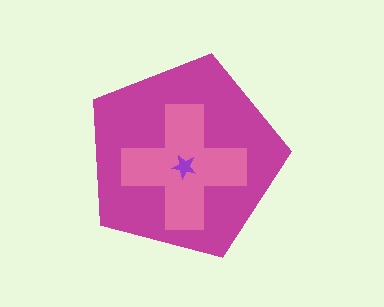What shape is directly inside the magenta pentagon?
The pink cross.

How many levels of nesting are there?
3.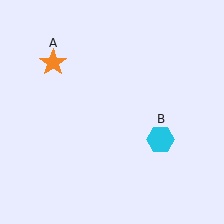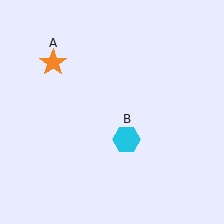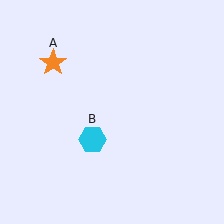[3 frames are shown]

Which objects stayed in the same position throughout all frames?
Orange star (object A) remained stationary.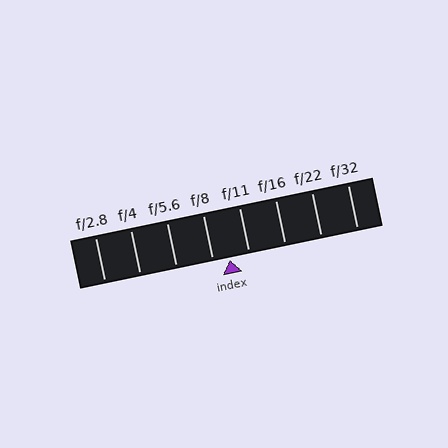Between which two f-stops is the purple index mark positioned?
The index mark is between f/8 and f/11.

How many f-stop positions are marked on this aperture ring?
There are 8 f-stop positions marked.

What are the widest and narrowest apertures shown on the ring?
The widest aperture shown is f/2.8 and the narrowest is f/32.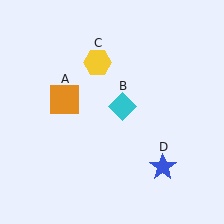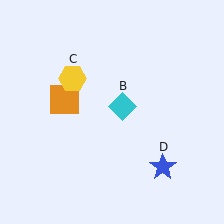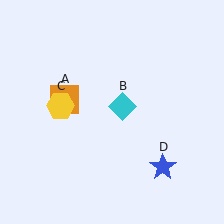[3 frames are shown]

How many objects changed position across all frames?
1 object changed position: yellow hexagon (object C).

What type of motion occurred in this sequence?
The yellow hexagon (object C) rotated counterclockwise around the center of the scene.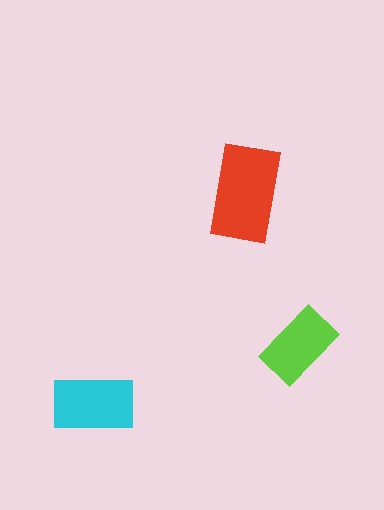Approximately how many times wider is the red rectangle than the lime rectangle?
About 1.5 times wider.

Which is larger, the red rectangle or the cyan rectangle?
The red one.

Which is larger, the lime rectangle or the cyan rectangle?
The cyan one.